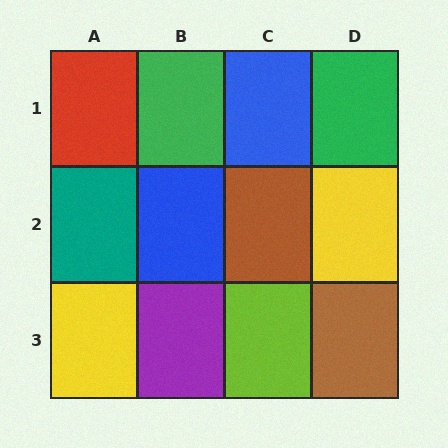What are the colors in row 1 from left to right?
Red, green, blue, green.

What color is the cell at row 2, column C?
Brown.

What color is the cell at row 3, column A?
Yellow.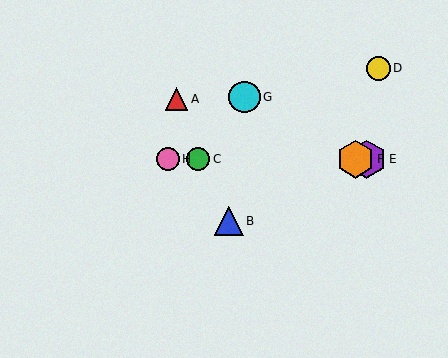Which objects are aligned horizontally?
Objects C, E, F, H are aligned horizontally.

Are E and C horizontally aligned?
Yes, both are at y≈159.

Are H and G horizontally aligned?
No, H is at y≈159 and G is at y≈97.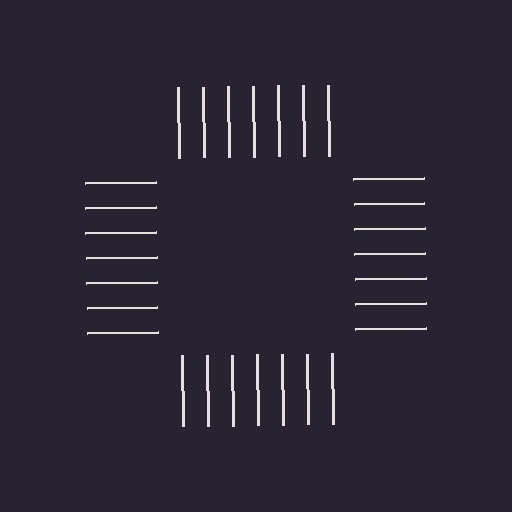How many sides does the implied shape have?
4 sides — the line-ends trace a square.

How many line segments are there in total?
28 — 7 along each of the 4 edges.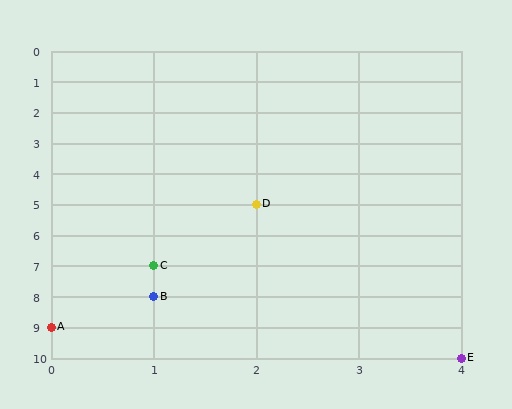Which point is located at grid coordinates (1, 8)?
Point B is at (1, 8).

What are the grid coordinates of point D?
Point D is at grid coordinates (2, 5).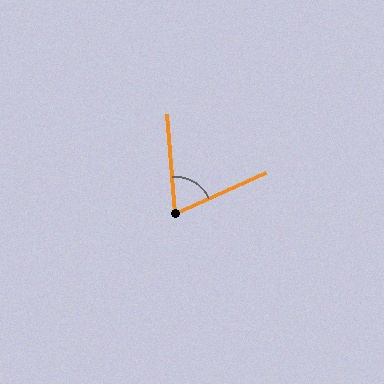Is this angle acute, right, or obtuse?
It is acute.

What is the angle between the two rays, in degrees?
Approximately 70 degrees.